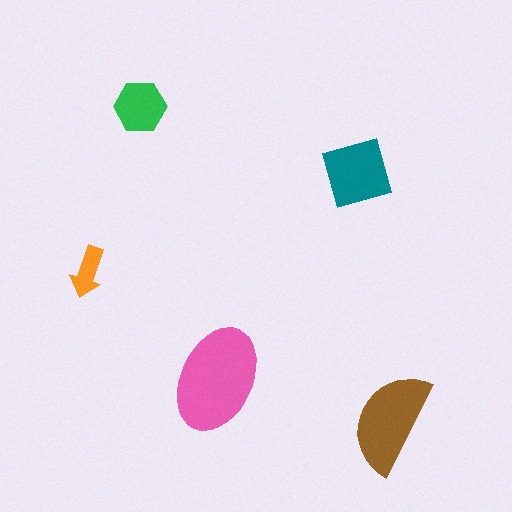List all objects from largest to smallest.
The pink ellipse, the brown semicircle, the teal square, the green hexagon, the orange arrow.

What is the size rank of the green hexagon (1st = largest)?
4th.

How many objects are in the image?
There are 5 objects in the image.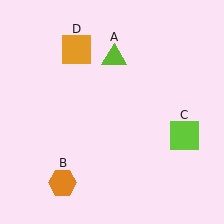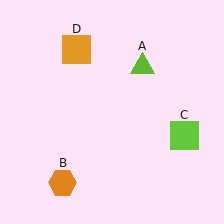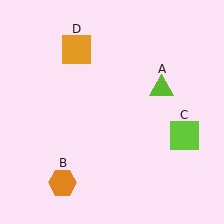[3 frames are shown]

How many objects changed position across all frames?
1 object changed position: lime triangle (object A).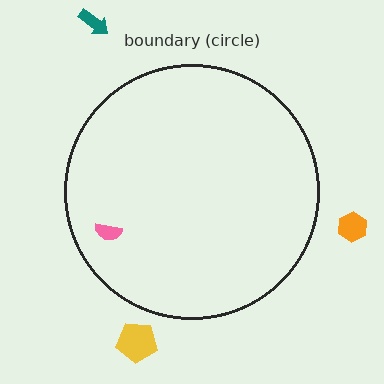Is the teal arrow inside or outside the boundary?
Outside.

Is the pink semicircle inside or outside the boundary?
Inside.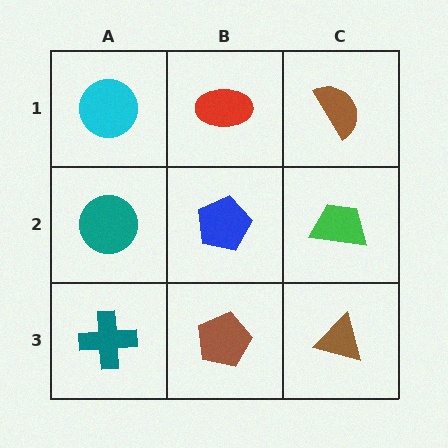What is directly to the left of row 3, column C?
A brown pentagon.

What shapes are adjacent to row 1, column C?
A green trapezoid (row 2, column C), a red ellipse (row 1, column B).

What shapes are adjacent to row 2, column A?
A cyan circle (row 1, column A), a teal cross (row 3, column A), a blue pentagon (row 2, column B).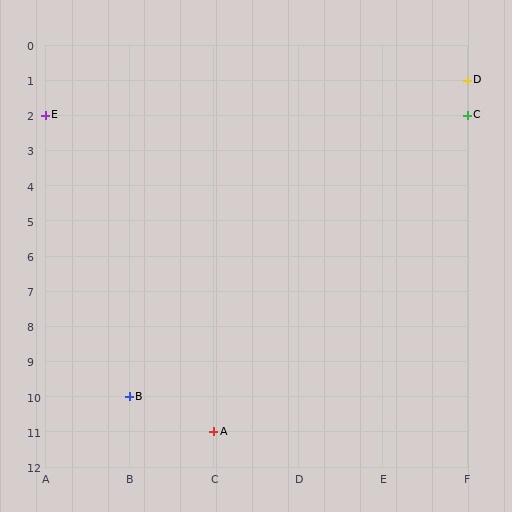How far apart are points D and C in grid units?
Points D and C are 1 row apart.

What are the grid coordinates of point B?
Point B is at grid coordinates (B, 10).